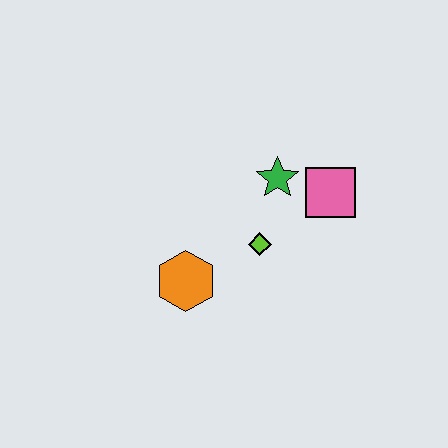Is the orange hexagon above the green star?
No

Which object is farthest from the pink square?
The orange hexagon is farthest from the pink square.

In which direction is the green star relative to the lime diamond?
The green star is above the lime diamond.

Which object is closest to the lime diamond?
The green star is closest to the lime diamond.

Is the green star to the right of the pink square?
No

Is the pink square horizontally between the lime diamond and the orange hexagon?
No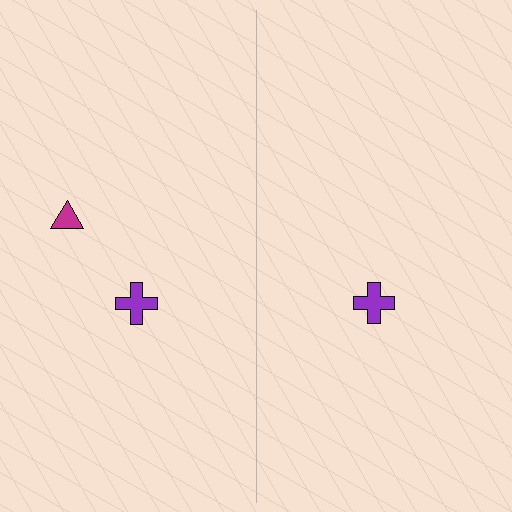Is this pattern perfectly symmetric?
No, the pattern is not perfectly symmetric. A magenta triangle is missing from the right side.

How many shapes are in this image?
There are 3 shapes in this image.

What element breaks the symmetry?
A magenta triangle is missing from the right side.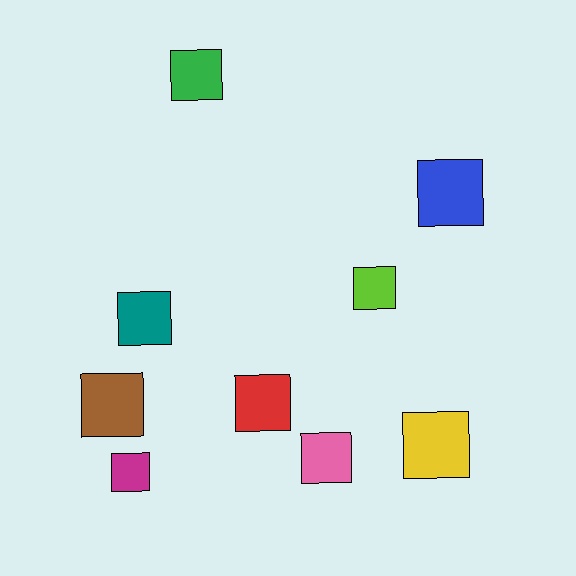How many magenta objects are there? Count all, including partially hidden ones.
There is 1 magenta object.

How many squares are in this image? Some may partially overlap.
There are 9 squares.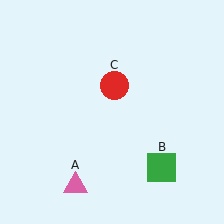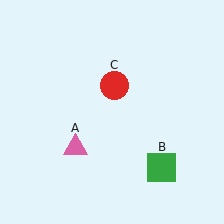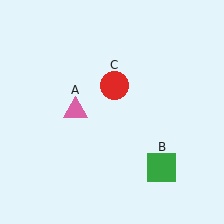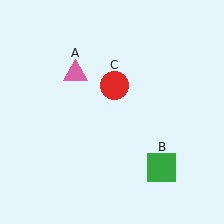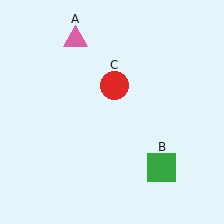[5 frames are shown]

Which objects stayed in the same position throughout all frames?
Green square (object B) and red circle (object C) remained stationary.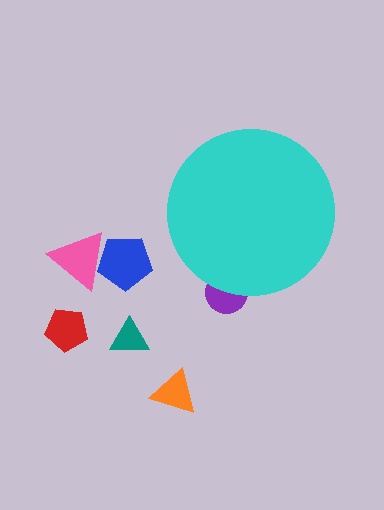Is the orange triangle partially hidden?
No, the orange triangle is fully visible.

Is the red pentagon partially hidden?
No, the red pentagon is fully visible.